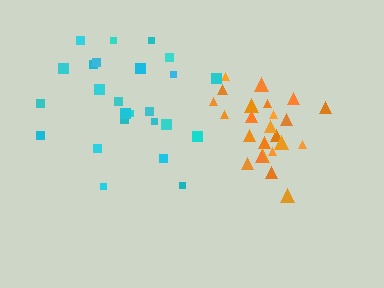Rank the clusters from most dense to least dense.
orange, cyan.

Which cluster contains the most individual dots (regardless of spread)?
Cyan (25).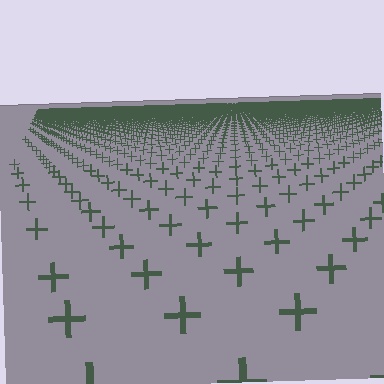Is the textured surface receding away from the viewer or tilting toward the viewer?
The surface is receding away from the viewer. Texture elements get smaller and denser toward the top.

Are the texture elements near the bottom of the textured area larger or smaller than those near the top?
Larger. Near the bottom, elements are closer to the viewer and appear at a bigger on-screen size.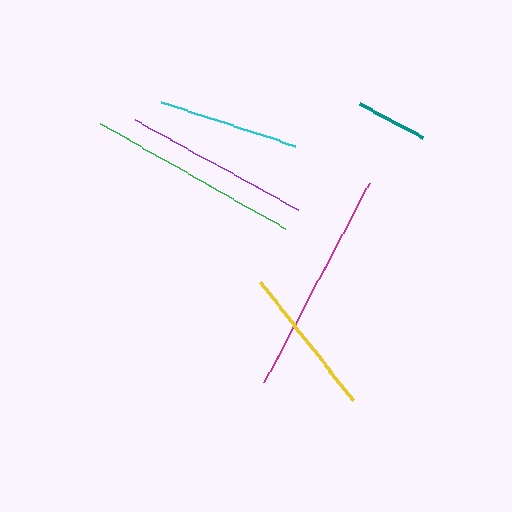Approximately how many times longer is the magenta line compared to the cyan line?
The magenta line is approximately 1.6 times the length of the cyan line.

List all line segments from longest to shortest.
From longest to shortest: magenta, green, purple, yellow, cyan, teal.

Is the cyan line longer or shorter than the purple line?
The purple line is longer than the cyan line.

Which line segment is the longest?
The magenta line is the longest at approximately 225 pixels.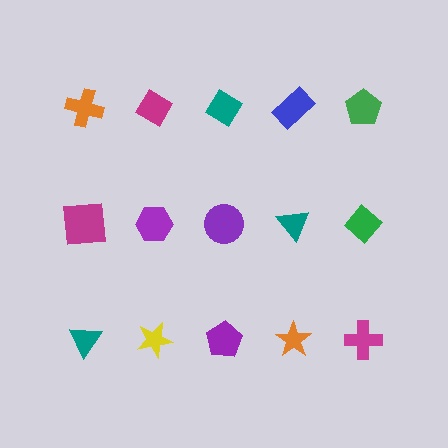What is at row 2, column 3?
A purple circle.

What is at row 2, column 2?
A purple hexagon.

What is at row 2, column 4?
A teal triangle.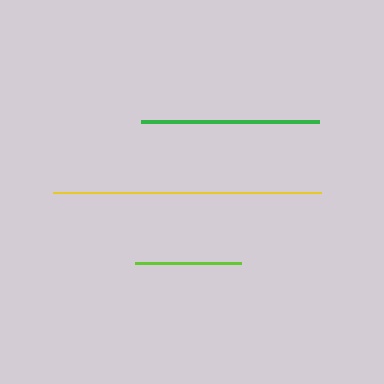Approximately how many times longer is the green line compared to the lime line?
The green line is approximately 1.7 times the length of the lime line.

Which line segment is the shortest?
The lime line is the shortest at approximately 106 pixels.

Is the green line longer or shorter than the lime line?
The green line is longer than the lime line.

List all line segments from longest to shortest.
From longest to shortest: yellow, green, lime.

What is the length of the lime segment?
The lime segment is approximately 106 pixels long.